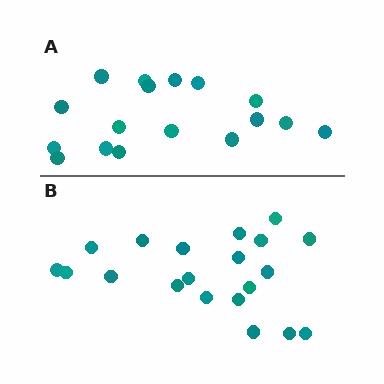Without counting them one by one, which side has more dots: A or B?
Region B (the bottom region) has more dots.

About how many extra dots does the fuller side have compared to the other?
Region B has just a few more — roughly 2 or 3 more dots than region A.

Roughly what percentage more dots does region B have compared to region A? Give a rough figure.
About 20% more.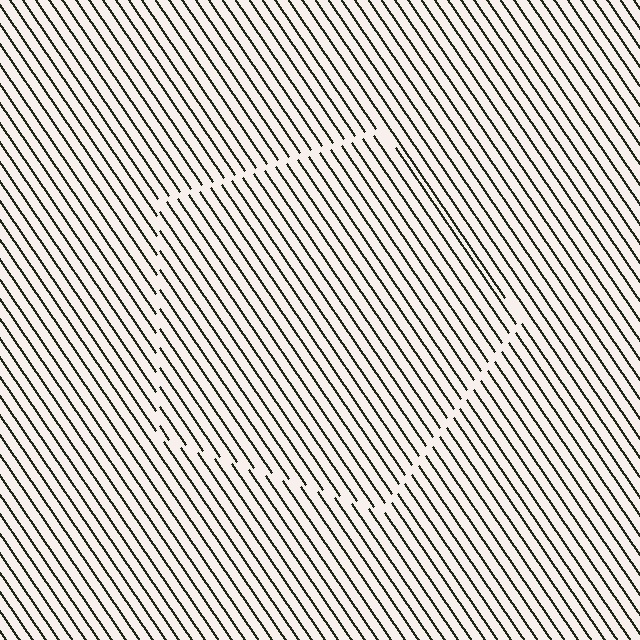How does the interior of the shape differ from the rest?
The interior of the shape contains the same grating, shifted by half a period — the contour is defined by the phase discontinuity where line-ends from the inner and outer gratings abut.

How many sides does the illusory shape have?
5 sides — the line-ends trace a pentagon.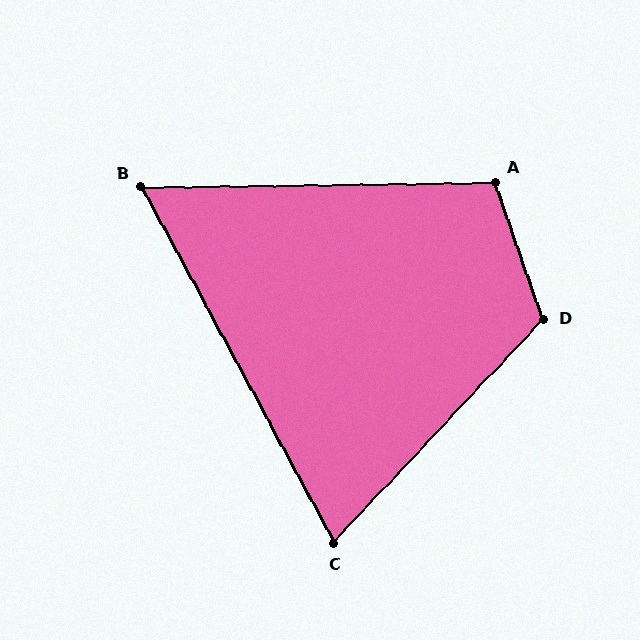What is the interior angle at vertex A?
Approximately 108 degrees (obtuse).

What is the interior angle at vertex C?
Approximately 72 degrees (acute).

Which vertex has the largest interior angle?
D, at approximately 118 degrees.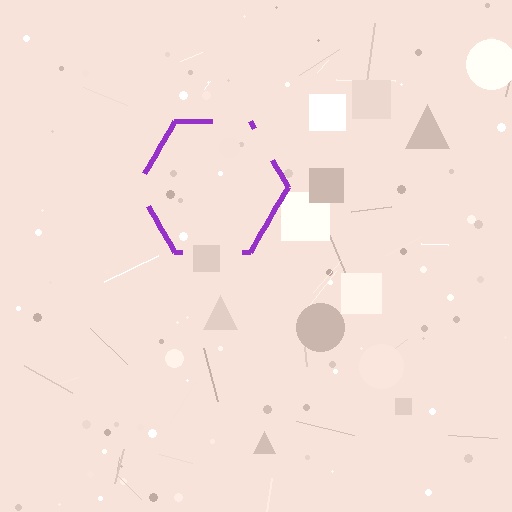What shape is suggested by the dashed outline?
The dashed outline suggests a hexagon.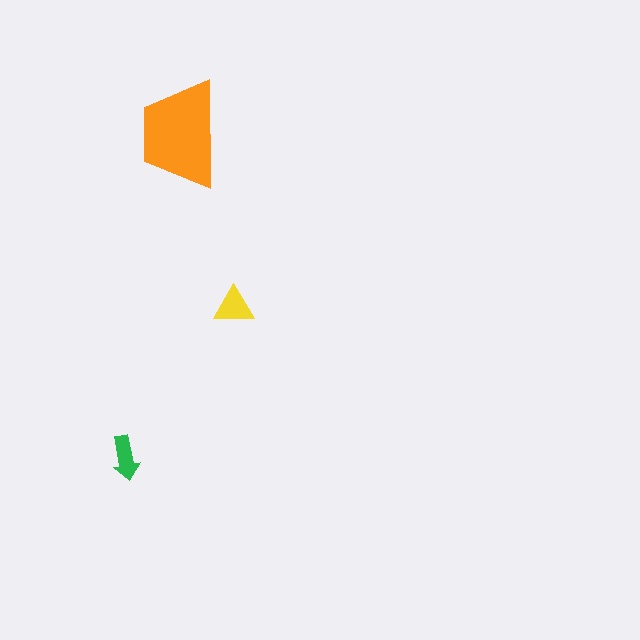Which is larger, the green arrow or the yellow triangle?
The yellow triangle.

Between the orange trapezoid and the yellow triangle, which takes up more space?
The orange trapezoid.